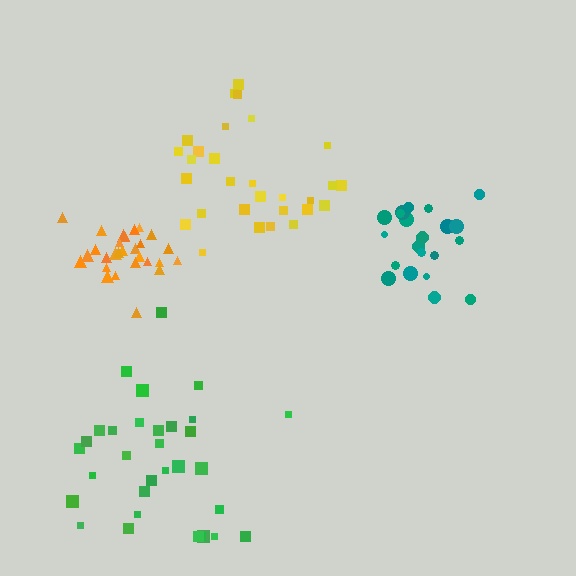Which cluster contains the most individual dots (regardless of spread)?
Green (32).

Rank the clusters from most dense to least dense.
orange, teal, yellow, green.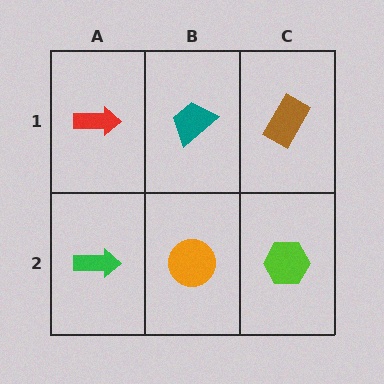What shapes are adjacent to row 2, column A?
A red arrow (row 1, column A), an orange circle (row 2, column B).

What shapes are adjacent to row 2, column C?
A brown rectangle (row 1, column C), an orange circle (row 2, column B).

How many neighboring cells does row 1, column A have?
2.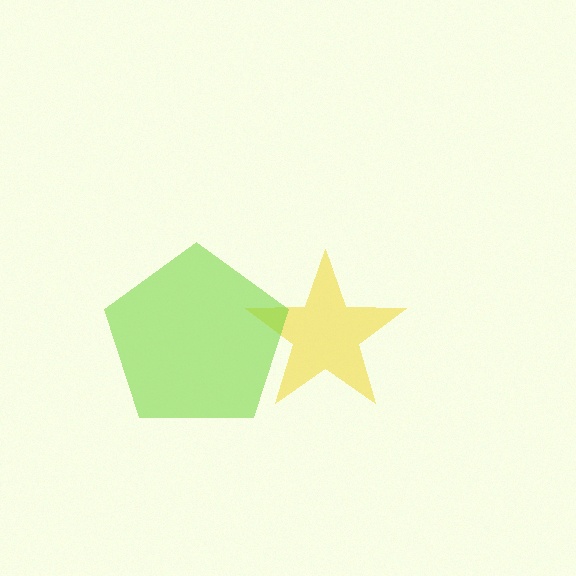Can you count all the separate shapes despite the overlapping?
Yes, there are 2 separate shapes.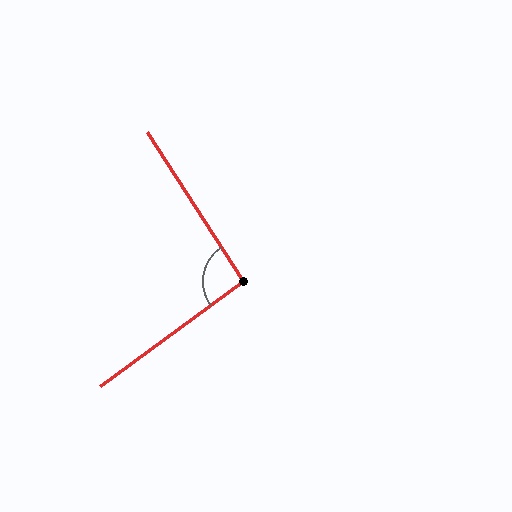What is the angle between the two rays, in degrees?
Approximately 94 degrees.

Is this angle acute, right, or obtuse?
It is approximately a right angle.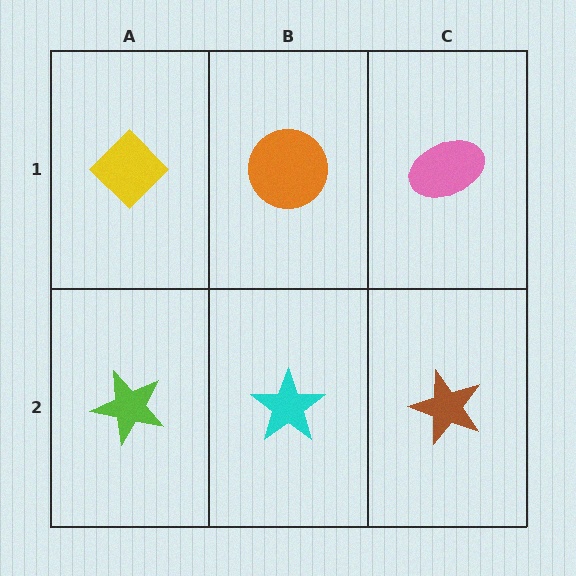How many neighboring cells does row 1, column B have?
3.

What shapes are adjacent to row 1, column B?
A cyan star (row 2, column B), a yellow diamond (row 1, column A), a pink ellipse (row 1, column C).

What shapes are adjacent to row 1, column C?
A brown star (row 2, column C), an orange circle (row 1, column B).